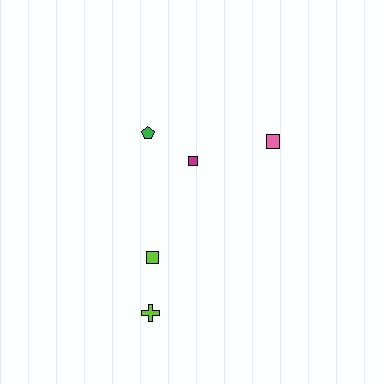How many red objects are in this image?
There are no red objects.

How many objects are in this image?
There are 5 objects.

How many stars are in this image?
There are no stars.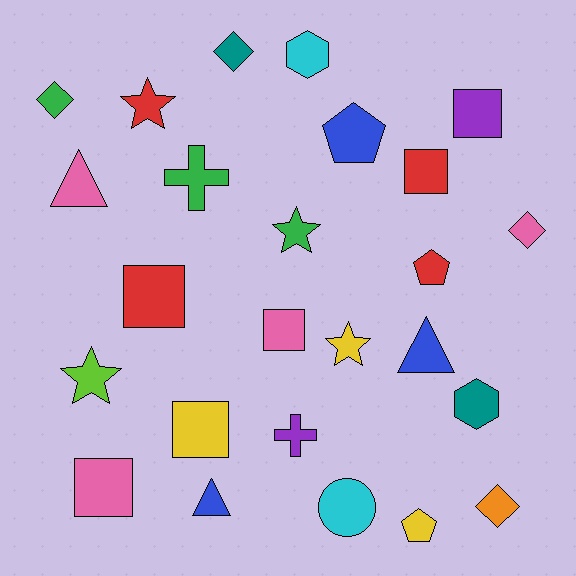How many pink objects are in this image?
There are 4 pink objects.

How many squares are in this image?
There are 6 squares.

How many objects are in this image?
There are 25 objects.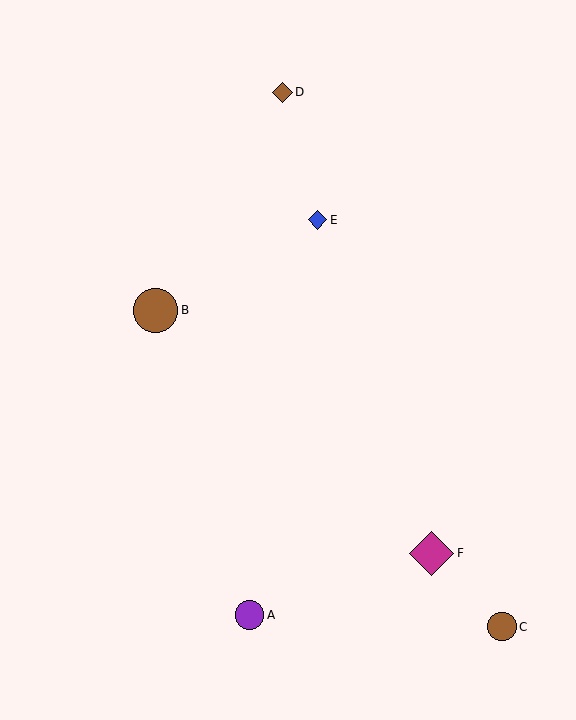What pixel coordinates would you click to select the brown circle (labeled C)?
Click at (502, 627) to select the brown circle C.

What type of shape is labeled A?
Shape A is a purple circle.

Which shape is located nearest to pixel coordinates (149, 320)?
The brown circle (labeled B) at (156, 310) is nearest to that location.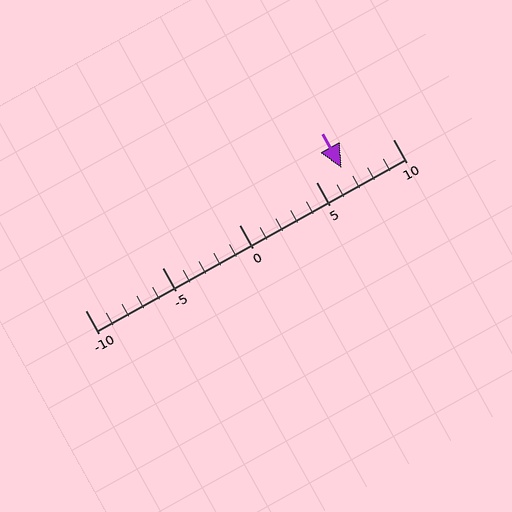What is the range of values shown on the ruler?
The ruler shows values from -10 to 10.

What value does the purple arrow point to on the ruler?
The purple arrow points to approximately 7.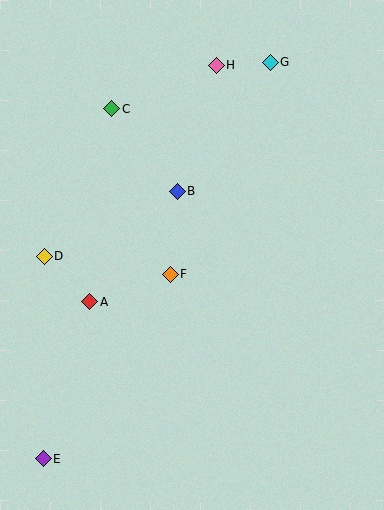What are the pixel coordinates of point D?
Point D is at (44, 256).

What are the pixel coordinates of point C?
Point C is at (112, 109).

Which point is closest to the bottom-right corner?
Point F is closest to the bottom-right corner.